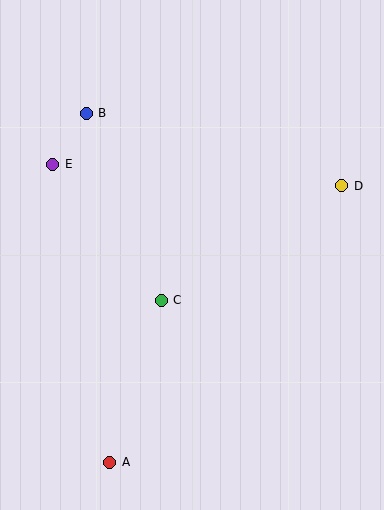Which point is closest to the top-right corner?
Point D is closest to the top-right corner.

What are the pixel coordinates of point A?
Point A is at (110, 462).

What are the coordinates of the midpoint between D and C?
The midpoint between D and C is at (252, 243).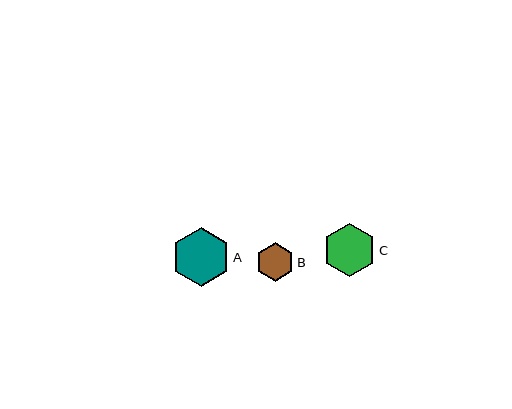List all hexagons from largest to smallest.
From largest to smallest: A, C, B.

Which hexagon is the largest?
Hexagon A is the largest with a size of approximately 59 pixels.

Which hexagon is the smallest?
Hexagon B is the smallest with a size of approximately 39 pixels.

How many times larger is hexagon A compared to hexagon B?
Hexagon A is approximately 1.5 times the size of hexagon B.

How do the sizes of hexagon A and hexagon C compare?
Hexagon A and hexagon C are approximately the same size.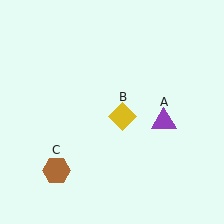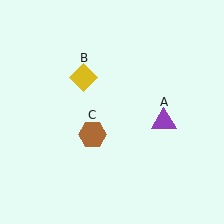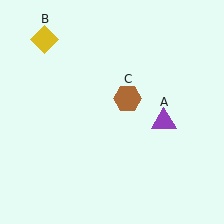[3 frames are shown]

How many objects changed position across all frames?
2 objects changed position: yellow diamond (object B), brown hexagon (object C).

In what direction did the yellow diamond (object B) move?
The yellow diamond (object B) moved up and to the left.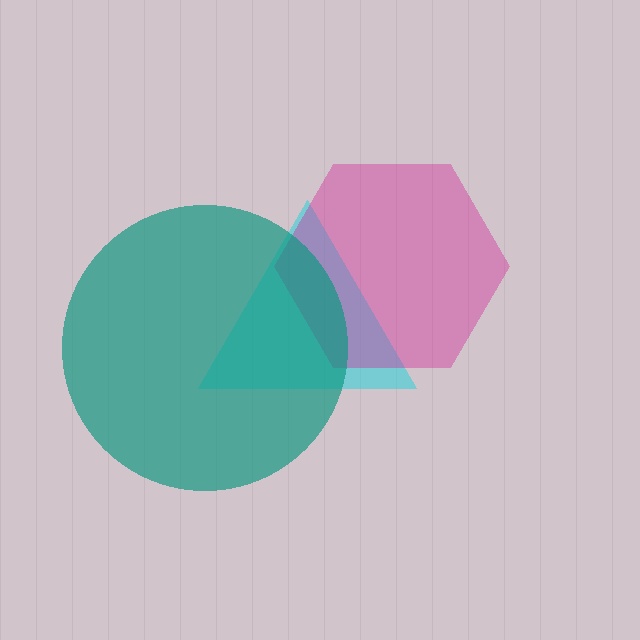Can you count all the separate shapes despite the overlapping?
Yes, there are 3 separate shapes.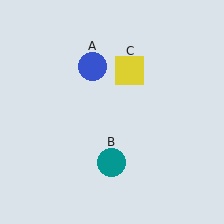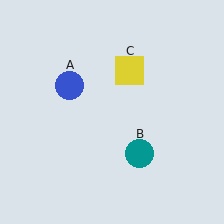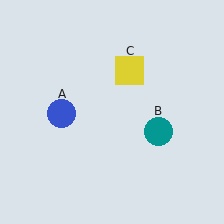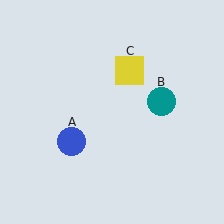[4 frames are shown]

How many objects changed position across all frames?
2 objects changed position: blue circle (object A), teal circle (object B).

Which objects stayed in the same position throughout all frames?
Yellow square (object C) remained stationary.